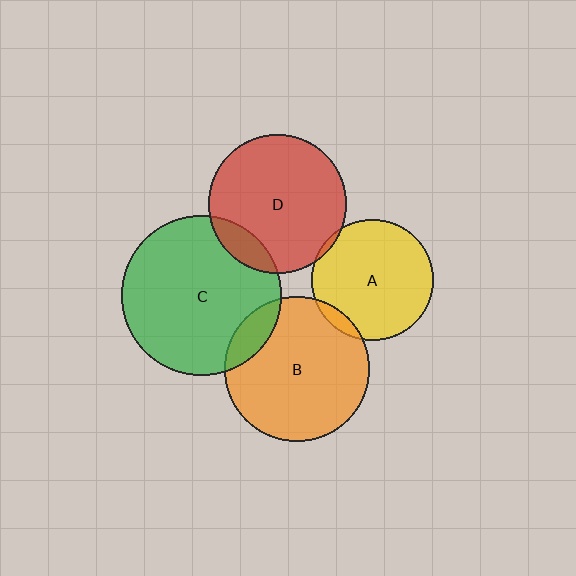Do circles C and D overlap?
Yes.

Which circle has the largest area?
Circle C (green).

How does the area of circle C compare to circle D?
Approximately 1.3 times.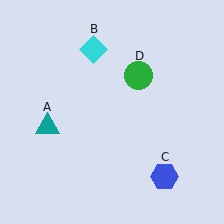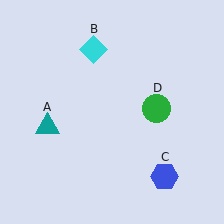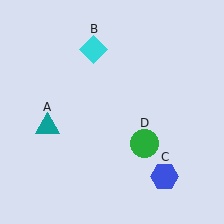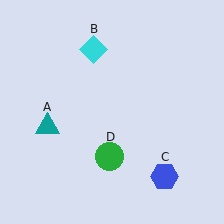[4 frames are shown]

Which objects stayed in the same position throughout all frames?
Teal triangle (object A) and cyan diamond (object B) and blue hexagon (object C) remained stationary.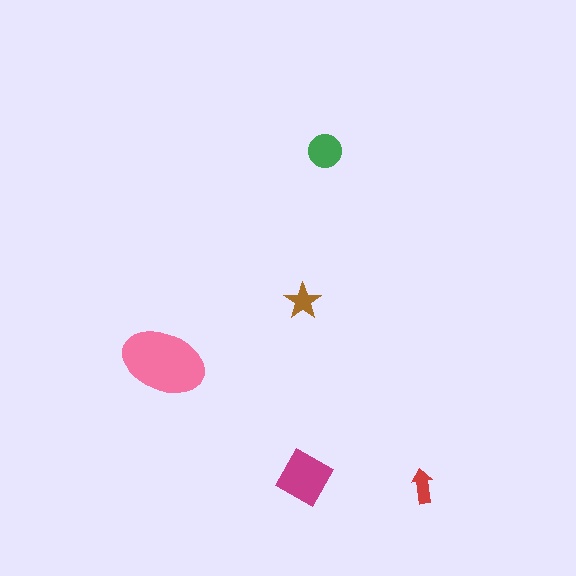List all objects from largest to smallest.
The pink ellipse, the magenta square, the green circle, the brown star, the red arrow.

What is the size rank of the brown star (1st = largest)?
4th.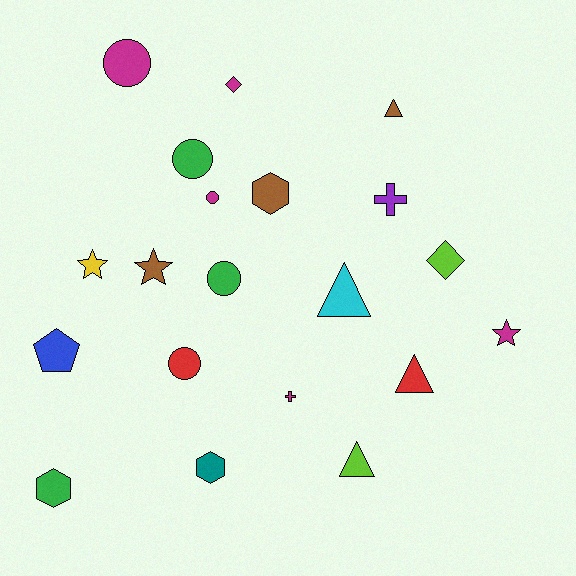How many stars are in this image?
There are 3 stars.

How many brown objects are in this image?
There are 3 brown objects.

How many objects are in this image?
There are 20 objects.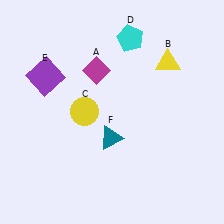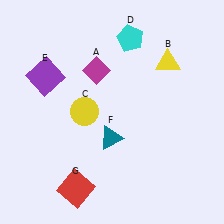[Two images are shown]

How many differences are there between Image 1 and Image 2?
There is 1 difference between the two images.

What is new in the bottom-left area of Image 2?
A red square (G) was added in the bottom-left area of Image 2.